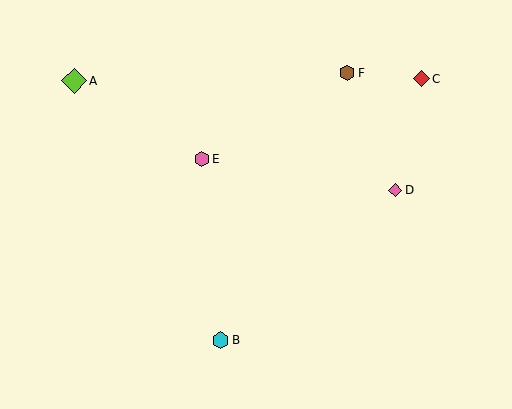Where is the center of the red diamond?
The center of the red diamond is at (421, 79).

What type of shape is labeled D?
Shape D is a pink diamond.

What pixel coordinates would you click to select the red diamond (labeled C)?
Click at (421, 79) to select the red diamond C.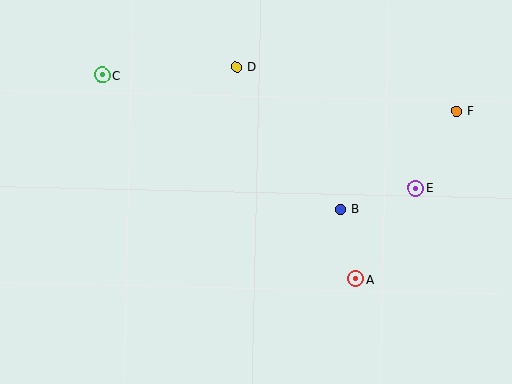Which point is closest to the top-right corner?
Point F is closest to the top-right corner.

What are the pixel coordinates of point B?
Point B is at (340, 209).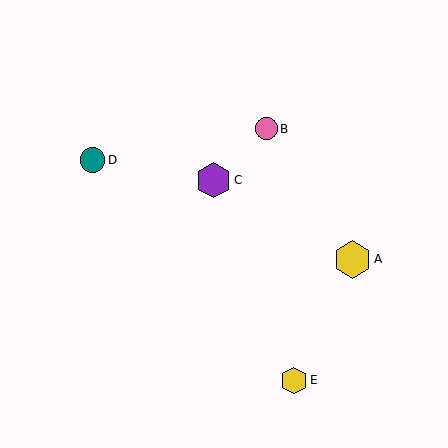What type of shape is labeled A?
Shape A is a yellow hexagon.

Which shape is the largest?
The yellow hexagon (labeled A) is the largest.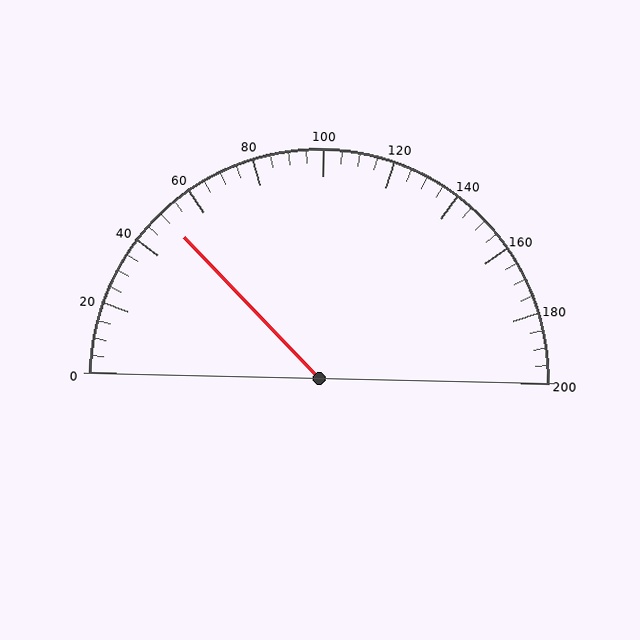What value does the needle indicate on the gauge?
The needle indicates approximately 50.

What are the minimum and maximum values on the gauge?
The gauge ranges from 0 to 200.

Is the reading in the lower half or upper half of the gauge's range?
The reading is in the lower half of the range (0 to 200).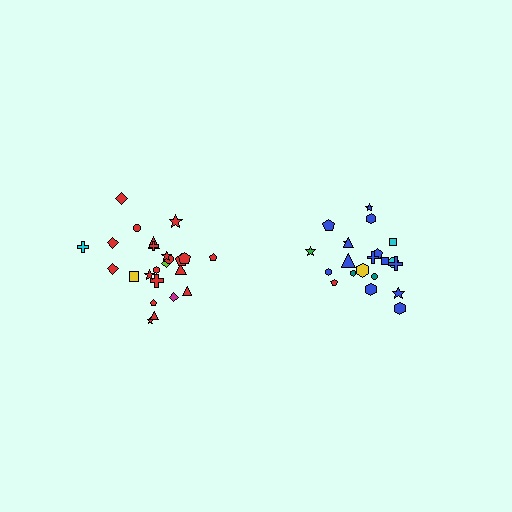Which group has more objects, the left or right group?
The left group.